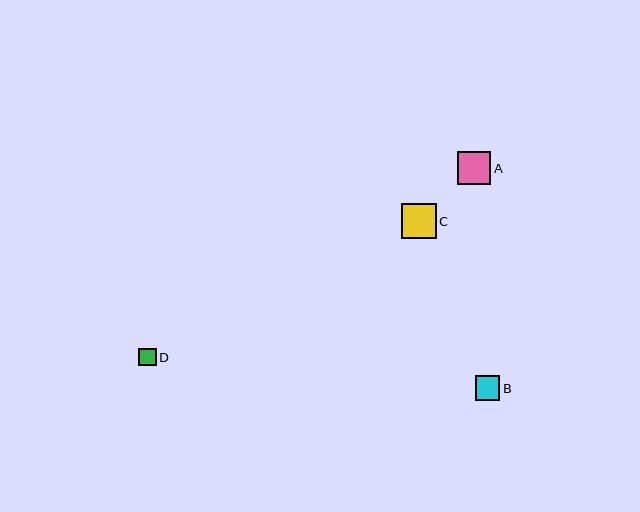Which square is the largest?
Square C is the largest with a size of approximately 35 pixels.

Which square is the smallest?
Square D is the smallest with a size of approximately 17 pixels.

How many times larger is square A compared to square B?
Square A is approximately 1.4 times the size of square B.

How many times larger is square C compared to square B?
Square C is approximately 1.5 times the size of square B.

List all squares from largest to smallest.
From largest to smallest: C, A, B, D.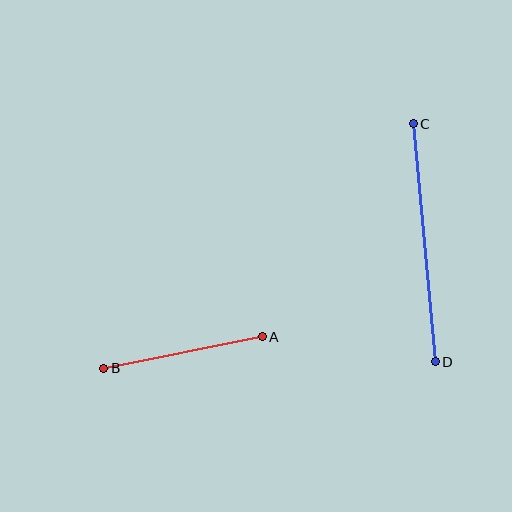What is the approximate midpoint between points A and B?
The midpoint is at approximately (183, 353) pixels.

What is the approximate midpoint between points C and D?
The midpoint is at approximately (424, 243) pixels.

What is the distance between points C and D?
The distance is approximately 239 pixels.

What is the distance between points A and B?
The distance is approximately 162 pixels.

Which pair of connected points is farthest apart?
Points C and D are farthest apart.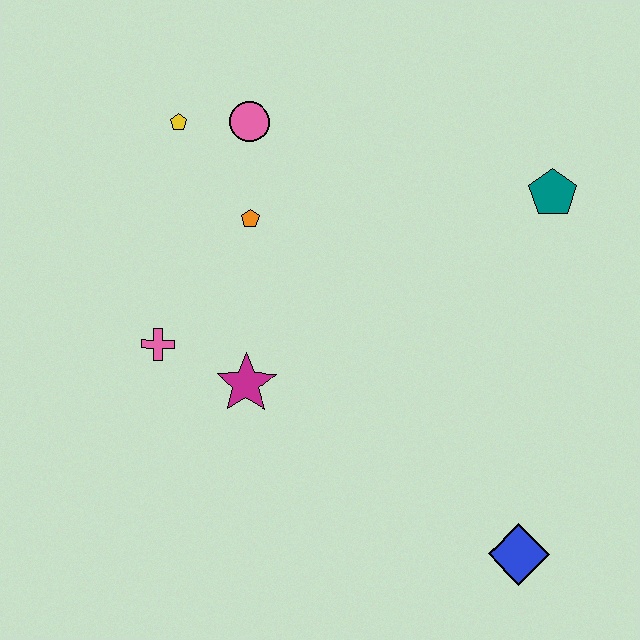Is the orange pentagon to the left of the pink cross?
No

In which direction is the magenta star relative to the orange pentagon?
The magenta star is below the orange pentagon.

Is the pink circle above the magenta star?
Yes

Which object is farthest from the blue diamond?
The yellow pentagon is farthest from the blue diamond.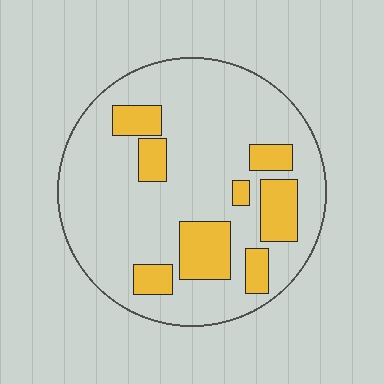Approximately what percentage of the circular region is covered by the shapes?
Approximately 20%.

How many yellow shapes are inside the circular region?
8.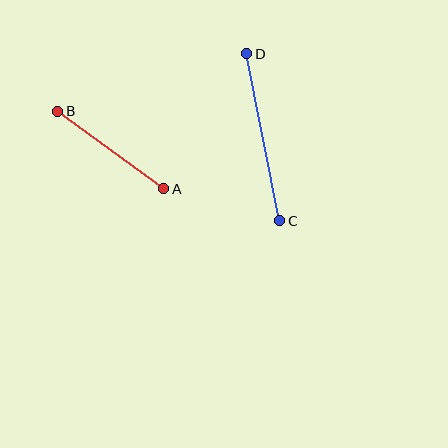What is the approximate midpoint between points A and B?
The midpoint is at approximately (111, 150) pixels.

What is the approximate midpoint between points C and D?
The midpoint is at approximately (263, 137) pixels.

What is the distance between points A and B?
The distance is approximately 131 pixels.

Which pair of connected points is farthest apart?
Points C and D are farthest apart.